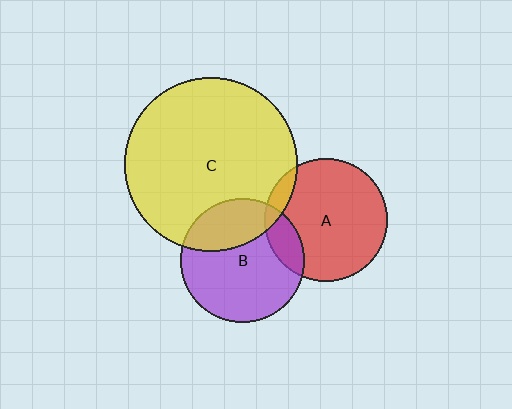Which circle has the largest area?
Circle C (yellow).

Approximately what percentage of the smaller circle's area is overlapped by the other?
Approximately 10%.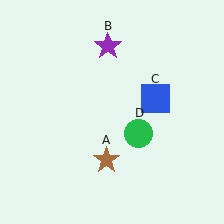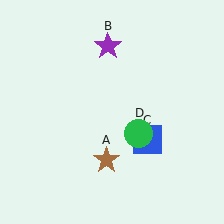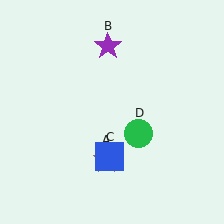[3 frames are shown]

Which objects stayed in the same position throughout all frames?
Brown star (object A) and purple star (object B) and green circle (object D) remained stationary.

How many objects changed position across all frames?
1 object changed position: blue square (object C).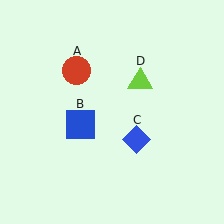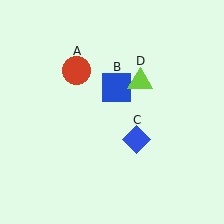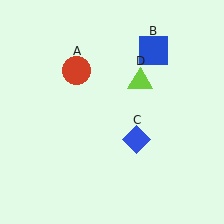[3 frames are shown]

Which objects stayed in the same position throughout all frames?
Red circle (object A) and blue diamond (object C) and lime triangle (object D) remained stationary.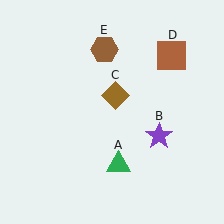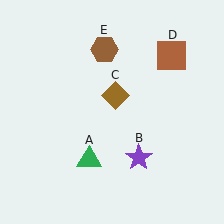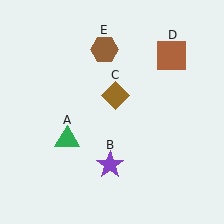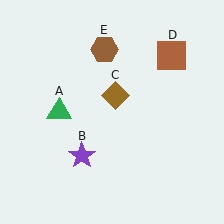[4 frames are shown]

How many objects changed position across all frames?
2 objects changed position: green triangle (object A), purple star (object B).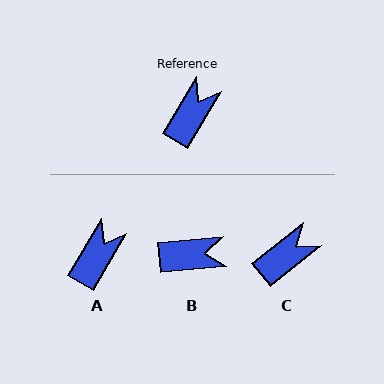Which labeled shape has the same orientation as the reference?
A.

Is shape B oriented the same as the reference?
No, it is off by about 54 degrees.